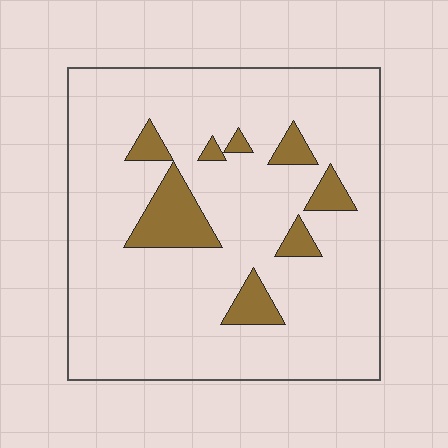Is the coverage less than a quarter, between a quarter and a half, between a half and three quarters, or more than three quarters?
Less than a quarter.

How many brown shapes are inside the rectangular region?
8.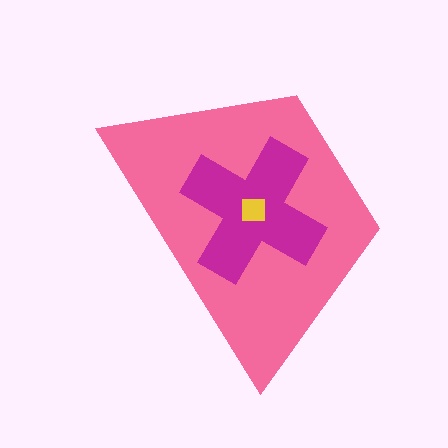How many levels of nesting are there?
3.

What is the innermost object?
The yellow square.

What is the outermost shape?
The pink trapezoid.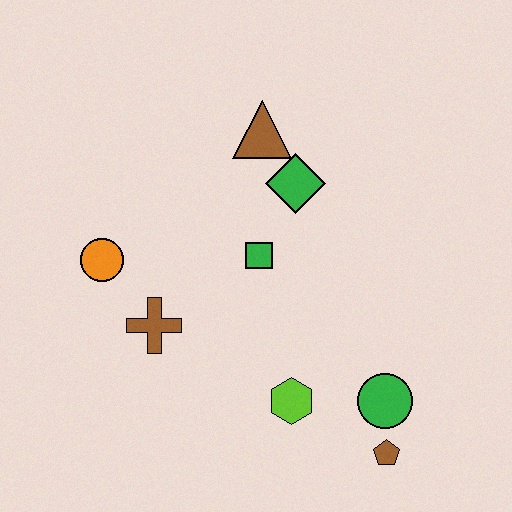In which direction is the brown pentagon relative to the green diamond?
The brown pentagon is below the green diamond.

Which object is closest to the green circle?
The brown pentagon is closest to the green circle.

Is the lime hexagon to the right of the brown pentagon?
No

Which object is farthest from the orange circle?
The brown pentagon is farthest from the orange circle.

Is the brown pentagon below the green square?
Yes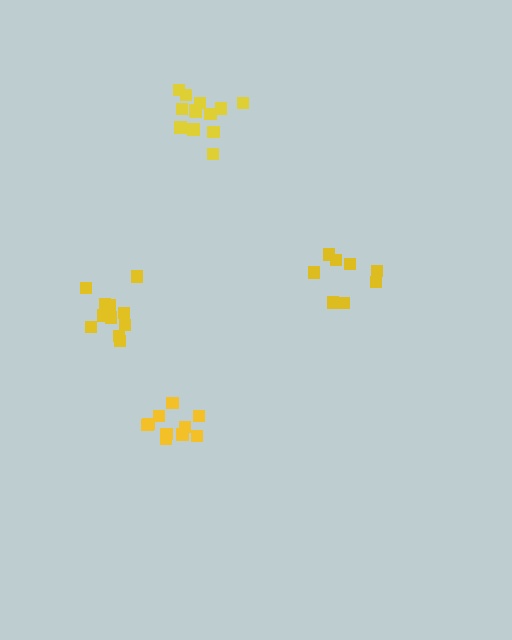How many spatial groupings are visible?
There are 4 spatial groupings.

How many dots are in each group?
Group 1: 13 dots, Group 2: 8 dots, Group 3: 10 dots, Group 4: 11 dots (42 total).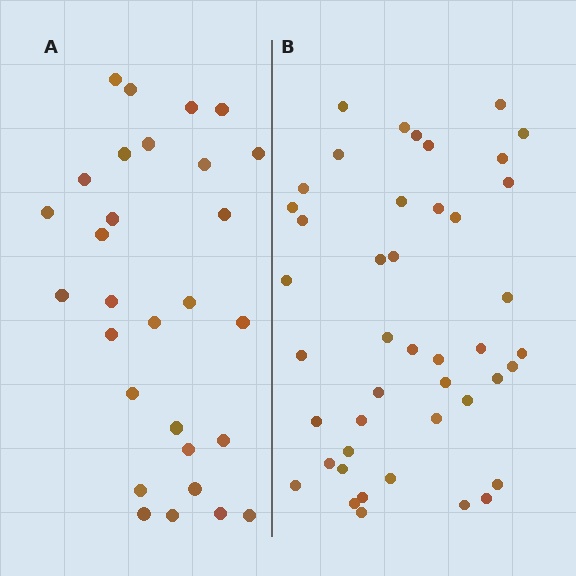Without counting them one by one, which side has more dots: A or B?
Region B (the right region) has more dots.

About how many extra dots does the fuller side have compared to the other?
Region B has approximately 15 more dots than region A.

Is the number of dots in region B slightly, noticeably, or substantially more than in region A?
Region B has substantially more. The ratio is roughly 1.5 to 1.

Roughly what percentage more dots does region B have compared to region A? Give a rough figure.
About 50% more.